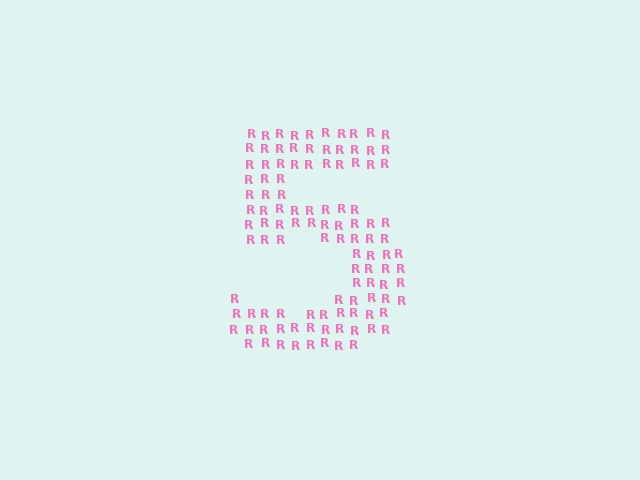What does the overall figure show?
The overall figure shows the digit 5.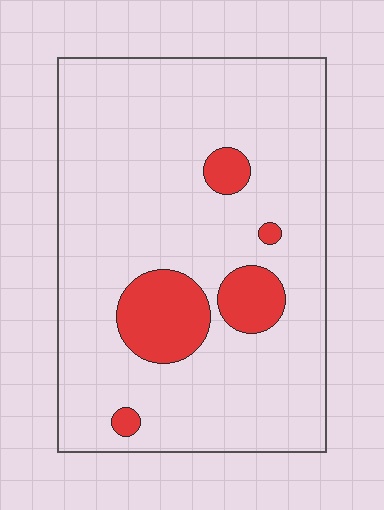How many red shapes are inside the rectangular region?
5.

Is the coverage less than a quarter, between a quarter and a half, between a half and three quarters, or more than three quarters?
Less than a quarter.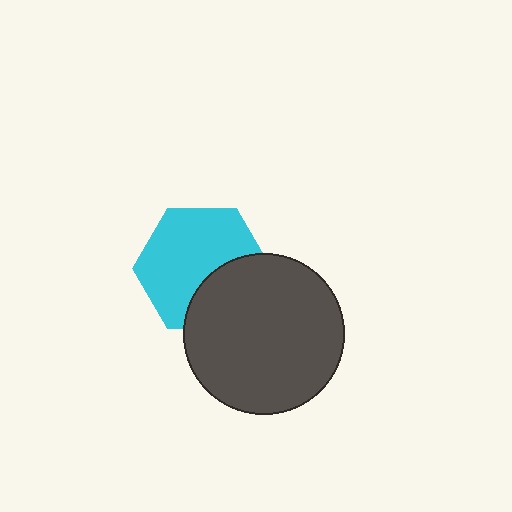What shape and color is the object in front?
The object in front is a dark gray circle.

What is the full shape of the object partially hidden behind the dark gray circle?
The partially hidden object is a cyan hexagon.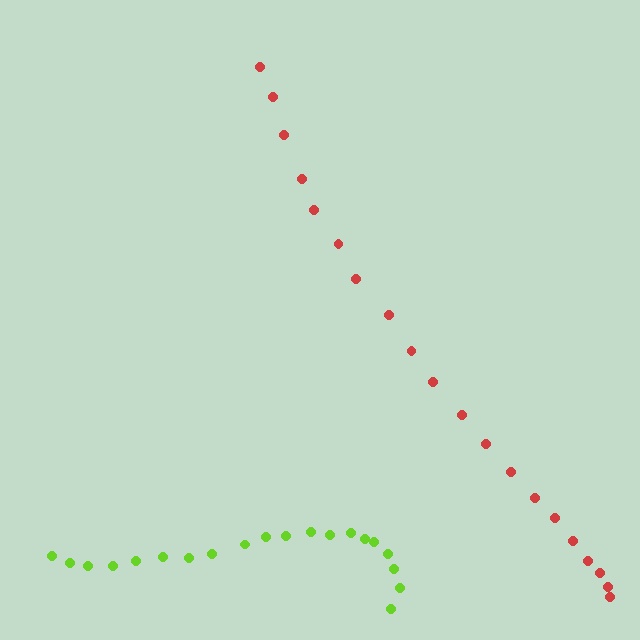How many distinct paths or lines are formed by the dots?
There are 2 distinct paths.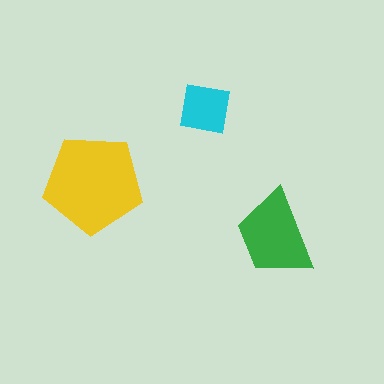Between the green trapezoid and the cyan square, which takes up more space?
The green trapezoid.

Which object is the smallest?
The cyan square.